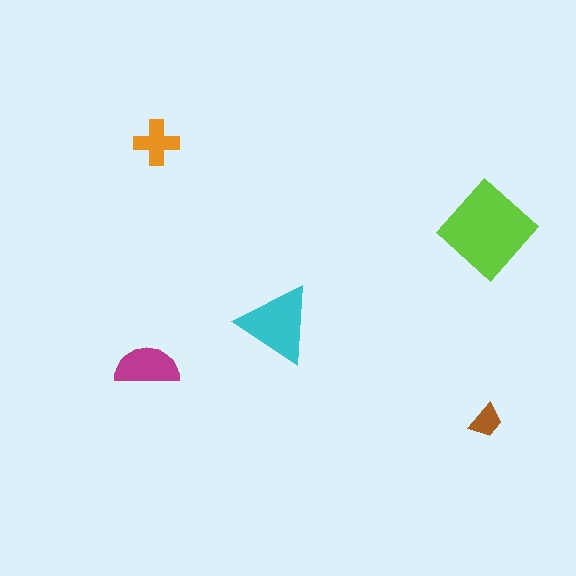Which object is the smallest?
The brown trapezoid.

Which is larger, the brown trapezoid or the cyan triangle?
The cyan triangle.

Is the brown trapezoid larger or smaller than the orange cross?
Smaller.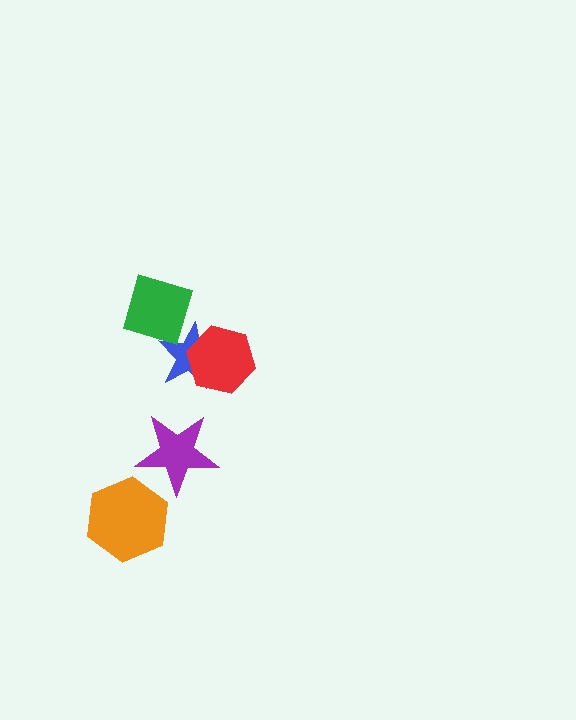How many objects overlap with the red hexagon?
1 object overlaps with the red hexagon.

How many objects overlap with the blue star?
2 objects overlap with the blue star.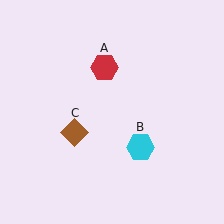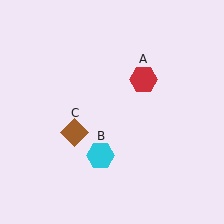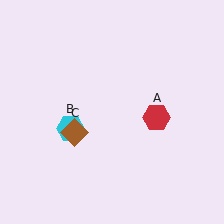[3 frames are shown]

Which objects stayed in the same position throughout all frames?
Brown diamond (object C) remained stationary.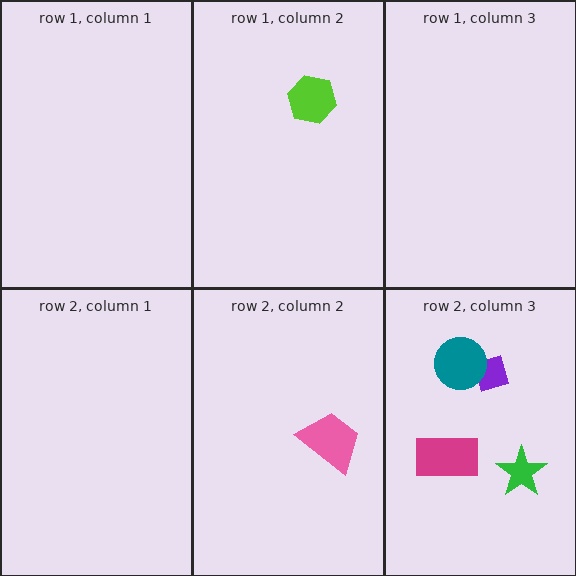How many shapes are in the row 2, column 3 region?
4.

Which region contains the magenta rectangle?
The row 2, column 3 region.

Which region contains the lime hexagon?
The row 1, column 2 region.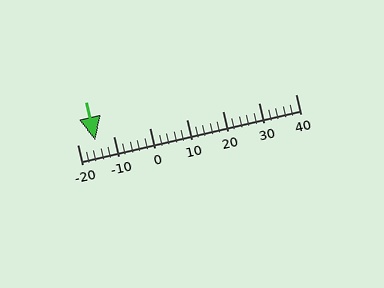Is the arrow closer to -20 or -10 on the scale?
The arrow is closer to -10.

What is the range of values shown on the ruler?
The ruler shows values from -20 to 40.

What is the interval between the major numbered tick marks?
The major tick marks are spaced 10 units apart.